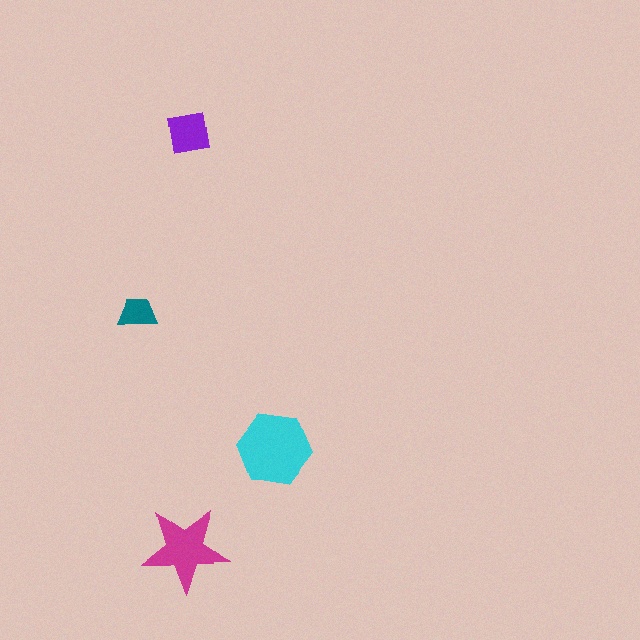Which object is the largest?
The cyan hexagon.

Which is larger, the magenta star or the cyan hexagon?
The cyan hexagon.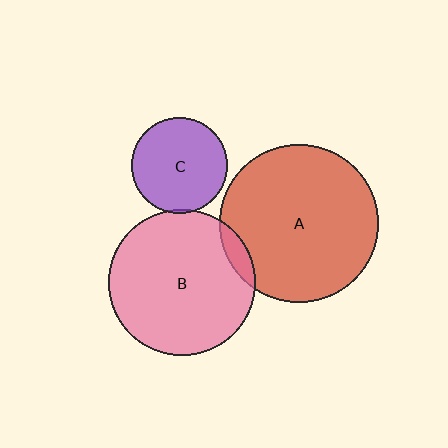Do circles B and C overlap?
Yes.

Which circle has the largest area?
Circle A (red).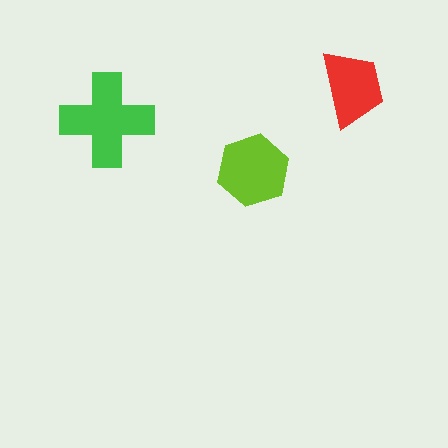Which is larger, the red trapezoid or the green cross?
The green cross.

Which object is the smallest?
The red trapezoid.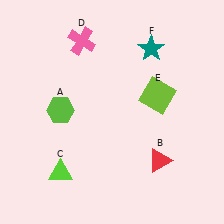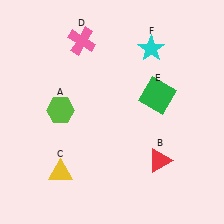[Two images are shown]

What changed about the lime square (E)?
In Image 1, E is lime. In Image 2, it changed to green.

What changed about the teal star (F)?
In Image 1, F is teal. In Image 2, it changed to cyan.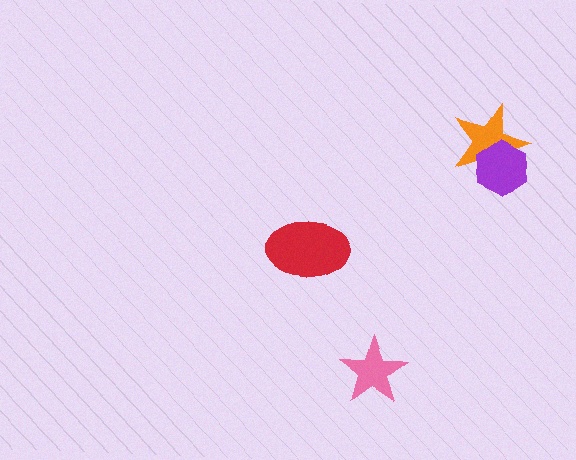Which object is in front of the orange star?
The purple hexagon is in front of the orange star.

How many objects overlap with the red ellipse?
0 objects overlap with the red ellipse.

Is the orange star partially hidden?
Yes, it is partially covered by another shape.